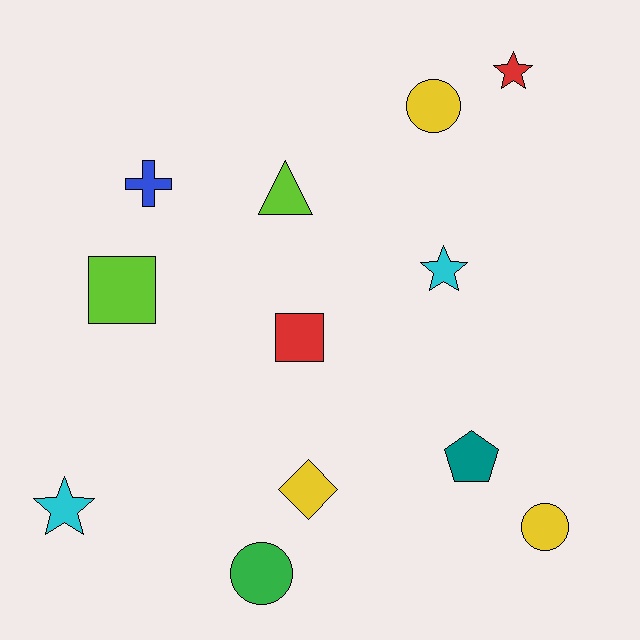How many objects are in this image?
There are 12 objects.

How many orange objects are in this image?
There are no orange objects.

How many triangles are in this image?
There is 1 triangle.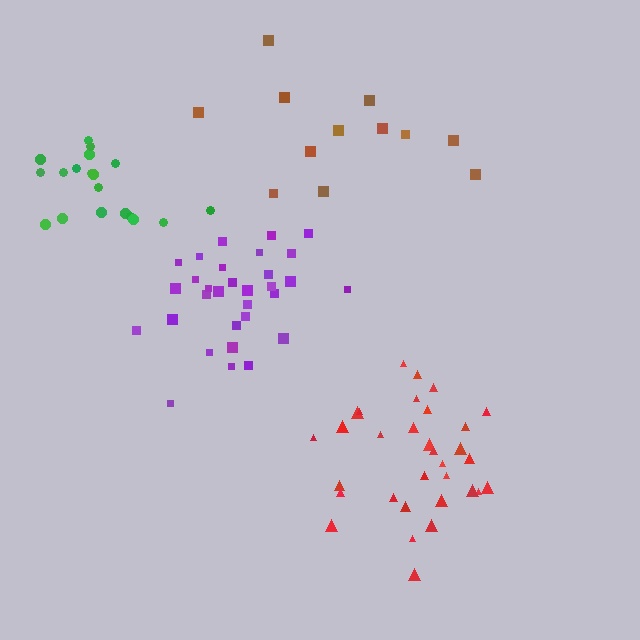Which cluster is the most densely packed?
Purple.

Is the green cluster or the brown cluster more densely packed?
Green.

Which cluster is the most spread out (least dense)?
Brown.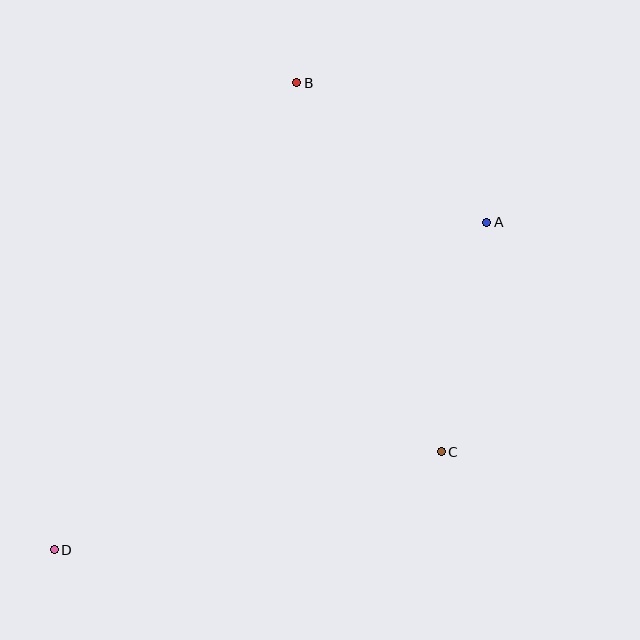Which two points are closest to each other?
Points A and C are closest to each other.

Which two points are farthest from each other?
Points A and D are farthest from each other.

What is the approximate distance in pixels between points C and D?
The distance between C and D is approximately 399 pixels.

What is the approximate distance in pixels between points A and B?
The distance between A and B is approximately 236 pixels.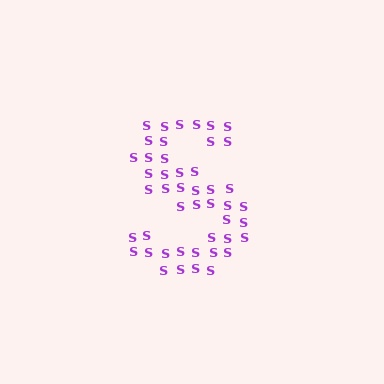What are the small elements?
The small elements are letter S's.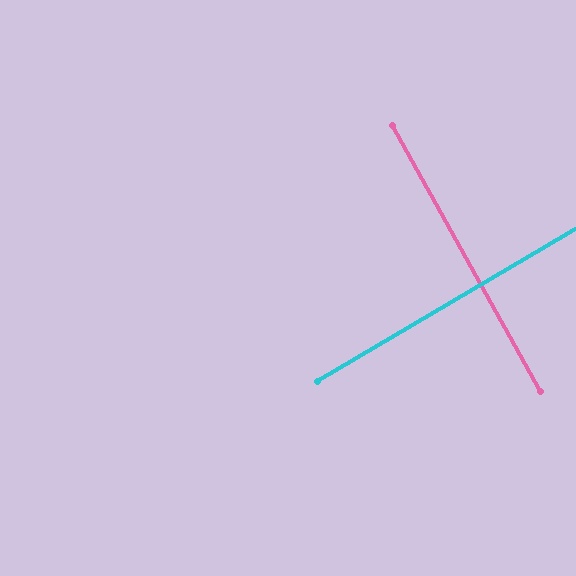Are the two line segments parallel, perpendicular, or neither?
Perpendicular — they meet at approximately 89°.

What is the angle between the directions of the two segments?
Approximately 89 degrees.